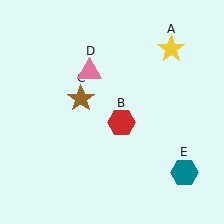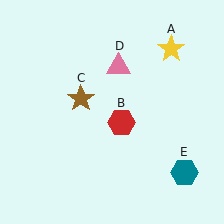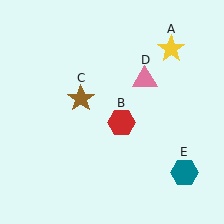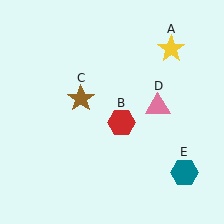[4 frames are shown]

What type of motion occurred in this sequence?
The pink triangle (object D) rotated clockwise around the center of the scene.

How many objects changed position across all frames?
1 object changed position: pink triangle (object D).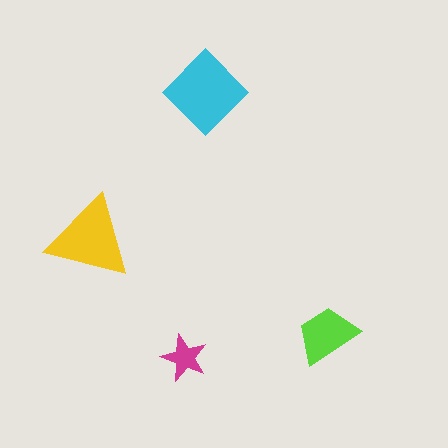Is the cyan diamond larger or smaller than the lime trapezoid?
Larger.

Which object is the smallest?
The magenta star.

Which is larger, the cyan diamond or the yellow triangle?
The cyan diamond.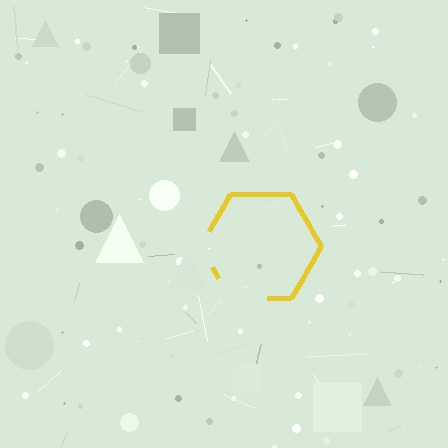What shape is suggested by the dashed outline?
The dashed outline suggests a hexagon.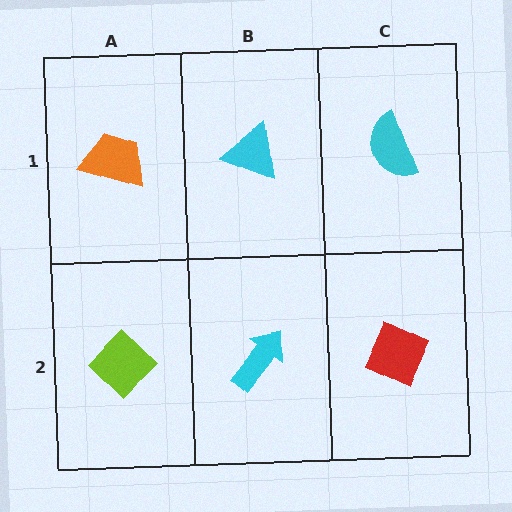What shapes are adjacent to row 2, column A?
An orange trapezoid (row 1, column A), a cyan arrow (row 2, column B).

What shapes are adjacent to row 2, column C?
A cyan semicircle (row 1, column C), a cyan arrow (row 2, column B).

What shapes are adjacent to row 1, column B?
A cyan arrow (row 2, column B), an orange trapezoid (row 1, column A), a cyan semicircle (row 1, column C).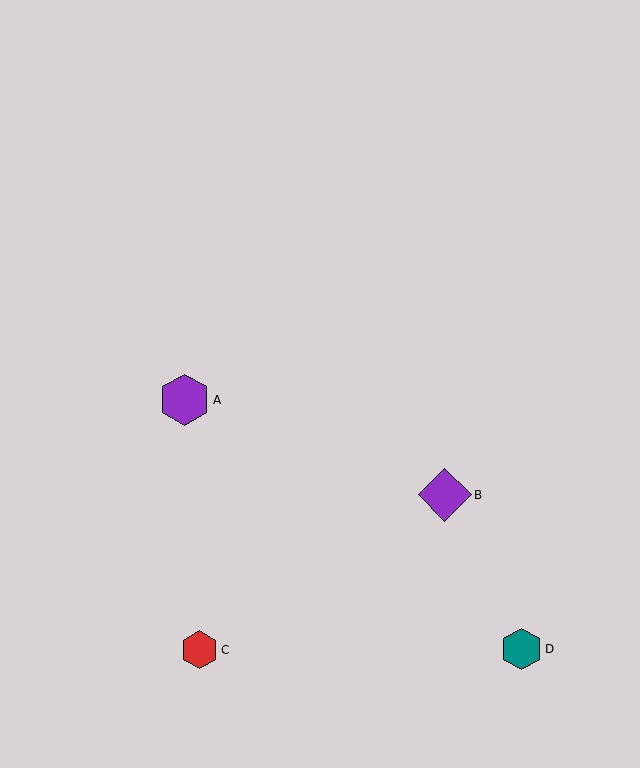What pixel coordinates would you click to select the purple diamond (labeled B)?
Click at (445, 495) to select the purple diamond B.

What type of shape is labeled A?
Shape A is a purple hexagon.